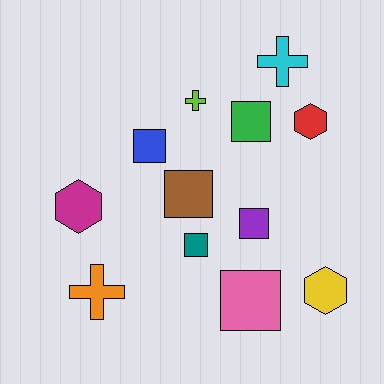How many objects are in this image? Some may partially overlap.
There are 12 objects.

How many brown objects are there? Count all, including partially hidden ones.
There is 1 brown object.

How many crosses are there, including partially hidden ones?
There are 3 crosses.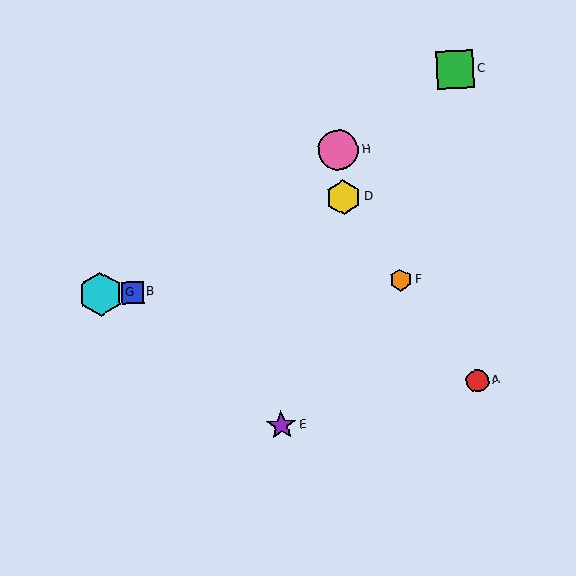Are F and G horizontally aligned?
Yes, both are at y≈280.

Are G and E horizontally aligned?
No, G is at y≈294 and E is at y≈425.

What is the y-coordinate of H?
Object H is at y≈150.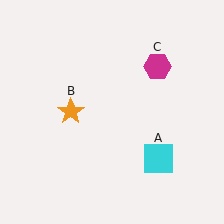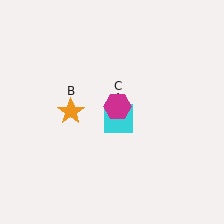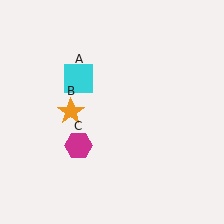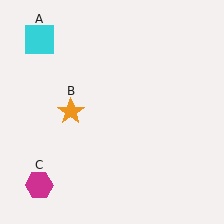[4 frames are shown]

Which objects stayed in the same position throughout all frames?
Orange star (object B) remained stationary.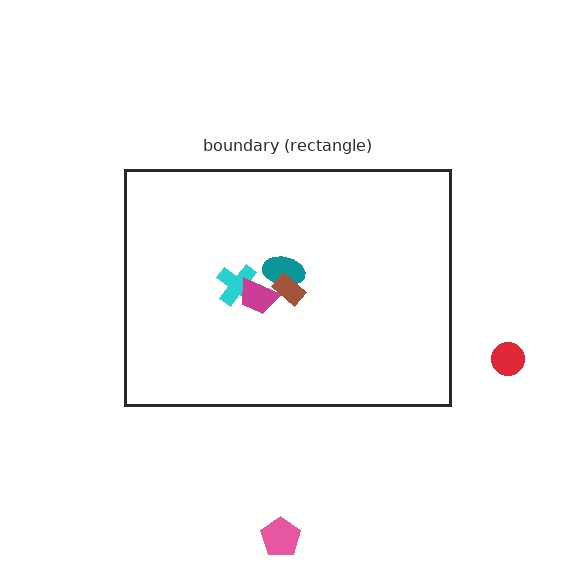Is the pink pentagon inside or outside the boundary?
Outside.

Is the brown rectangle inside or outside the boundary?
Inside.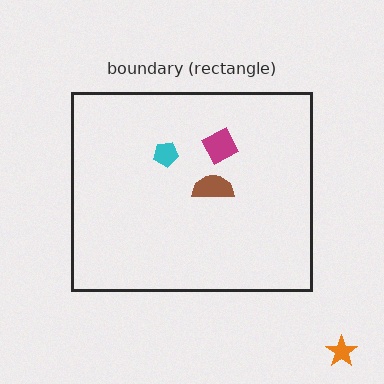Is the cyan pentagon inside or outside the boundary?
Inside.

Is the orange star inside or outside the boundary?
Outside.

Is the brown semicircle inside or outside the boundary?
Inside.